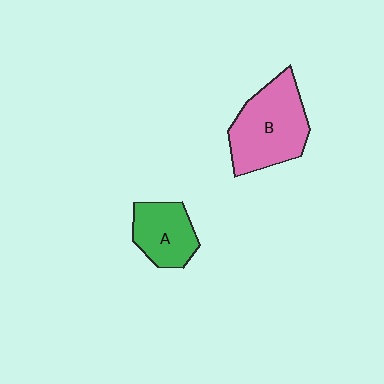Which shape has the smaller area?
Shape A (green).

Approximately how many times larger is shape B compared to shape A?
Approximately 1.6 times.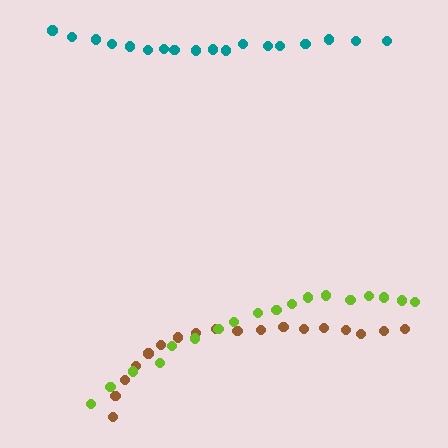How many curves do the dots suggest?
There are 3 distinct paths.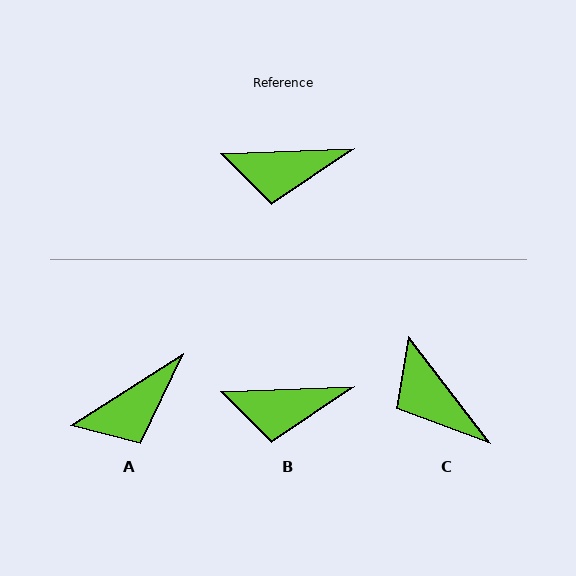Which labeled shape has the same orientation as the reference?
B.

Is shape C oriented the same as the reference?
No, it is off by about 55 degrees.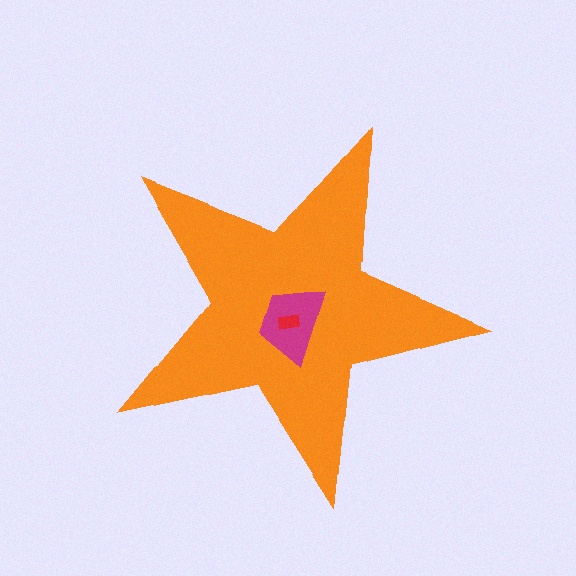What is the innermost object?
The red rectangle.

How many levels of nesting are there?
3.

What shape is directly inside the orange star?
The magenta trapezoid.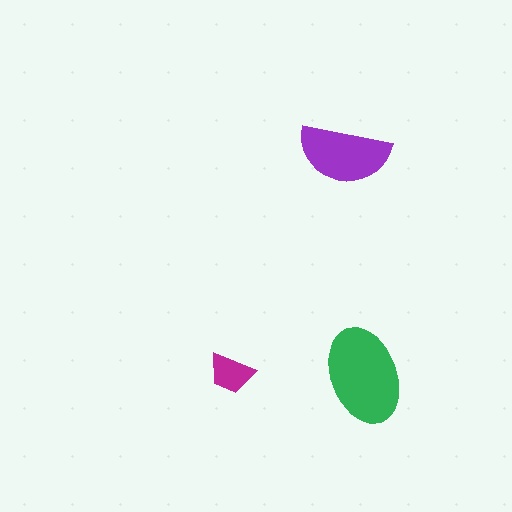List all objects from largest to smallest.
The green ellipse, the purple semicircle, the magenta trapezoid.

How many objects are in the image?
There are 3 objects in the image.